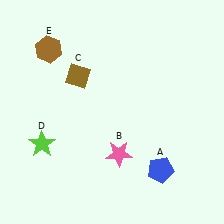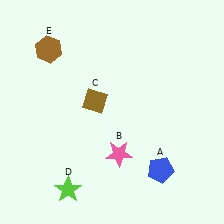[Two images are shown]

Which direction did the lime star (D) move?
The lime star (D) moved down.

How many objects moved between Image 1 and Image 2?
2 objects moved between the two images.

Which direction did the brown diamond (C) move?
The brown diamond (C) moved down.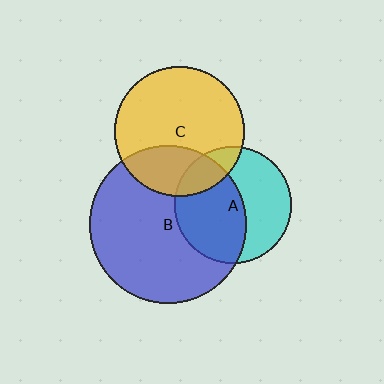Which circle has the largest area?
Circle B (blue).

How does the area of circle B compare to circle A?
Approximately 1.8 times.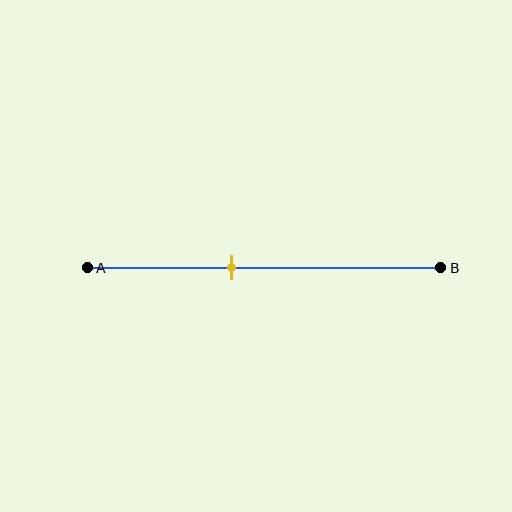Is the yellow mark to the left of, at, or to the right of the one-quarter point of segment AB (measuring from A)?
The yellow mark is to the right of the one-quarter point of segment AB.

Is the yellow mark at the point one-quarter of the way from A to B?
No, the mark is at about 40% from A, not at the 25% one-quarter point.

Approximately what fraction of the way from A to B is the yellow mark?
The yellow mark is approximately 40% of the way from A to B.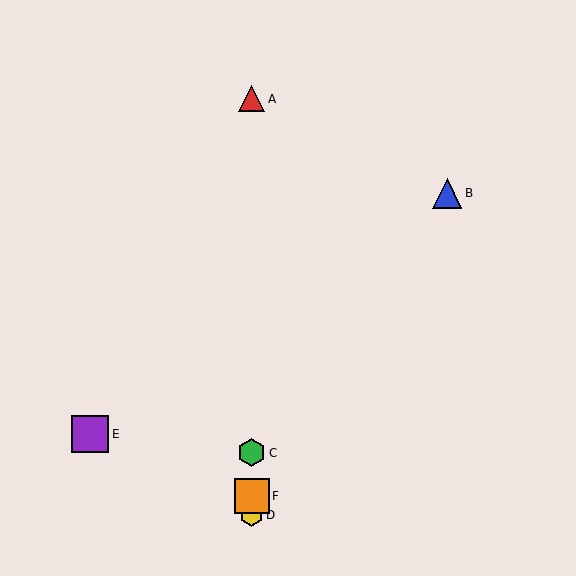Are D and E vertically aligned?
No, D is at x≈252 and E is at x≈90.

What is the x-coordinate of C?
Object C is at x≈252.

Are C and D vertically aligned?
Yes, both are at x≈252.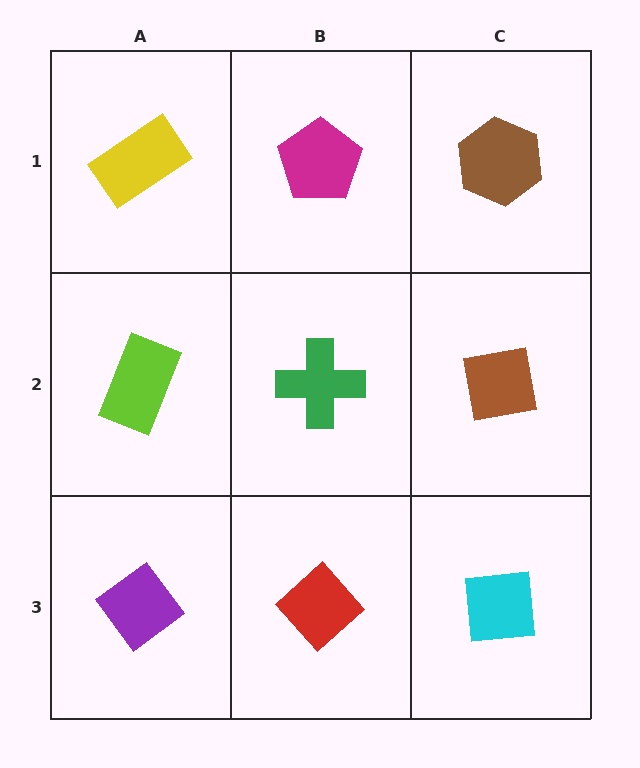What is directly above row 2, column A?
A yellow rectangle.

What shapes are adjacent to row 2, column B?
A magenta pentagon (row 1, column B), a red diamond (row 3, column B), a lime rectangle (row 2, column A), a brown square (row 2, column C).